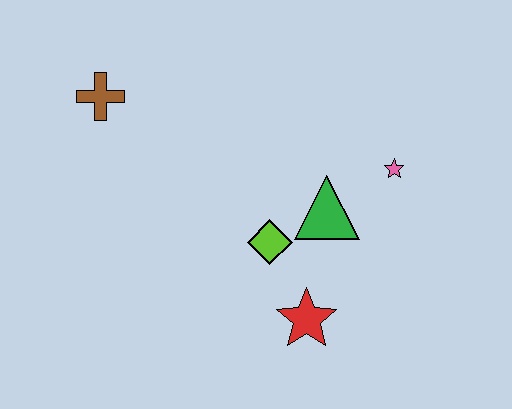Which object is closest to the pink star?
The green triangle is closest to the pink star.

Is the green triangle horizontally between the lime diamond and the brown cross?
No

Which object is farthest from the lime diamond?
The brown cross is farthest from the lime diamond.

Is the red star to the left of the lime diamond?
No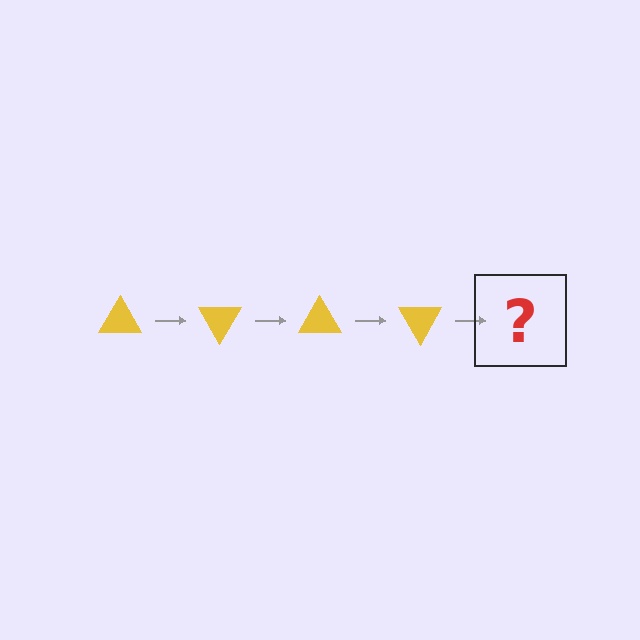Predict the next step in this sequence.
The next step is a yellow triangle rotated 240 degrees.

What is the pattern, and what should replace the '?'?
The pattern is that the triangle rotates 60 degrees each step. The '?' should be a yellow triangle rotated 240 degrees.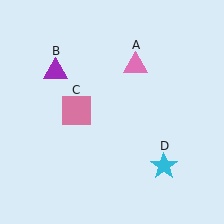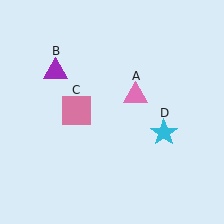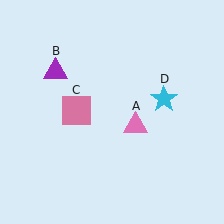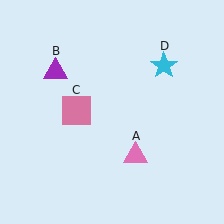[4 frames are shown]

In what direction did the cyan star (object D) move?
The cyan star (object D) moved up.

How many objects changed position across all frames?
2 objects changed position: pink triangle (object A), cyan star (object D).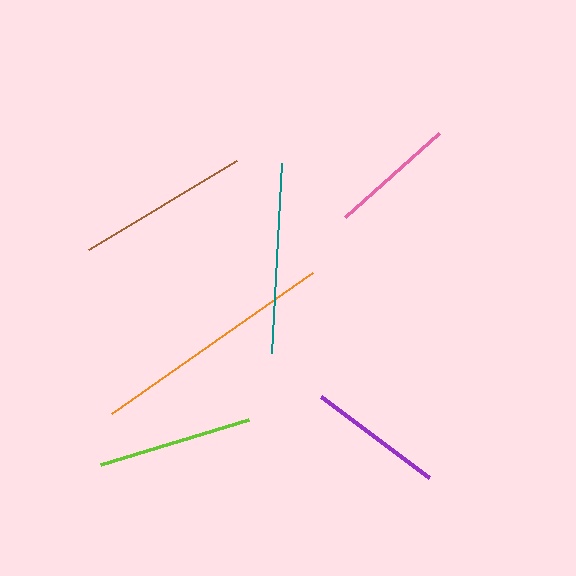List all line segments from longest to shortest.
From longest to shortest: orange, teal, brown, lime, purple, pink.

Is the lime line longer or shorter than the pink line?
The lime line is longer than the pink line.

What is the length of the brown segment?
The brown segment is approximately 172 pixels long.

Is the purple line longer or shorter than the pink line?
The purple line is longer than the pink line.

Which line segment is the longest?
The orange line is the longest at approximately 245 pixels.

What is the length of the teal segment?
The teal segment is approximately 190 pixels long.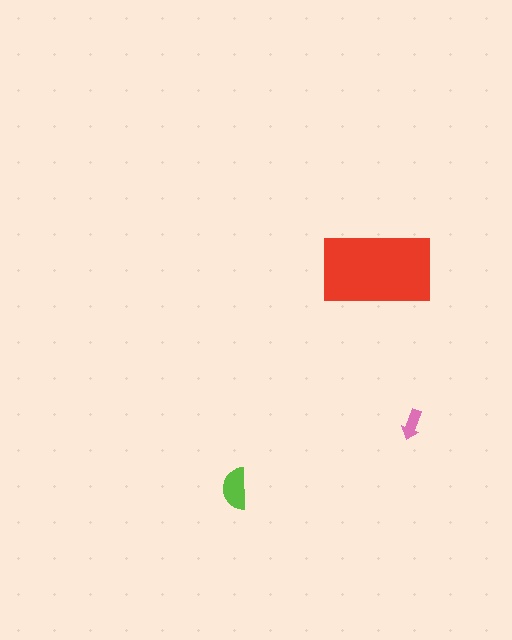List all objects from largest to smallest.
The red rectangle, the lime semicircle, the pink arrow.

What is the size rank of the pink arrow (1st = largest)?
3rd.